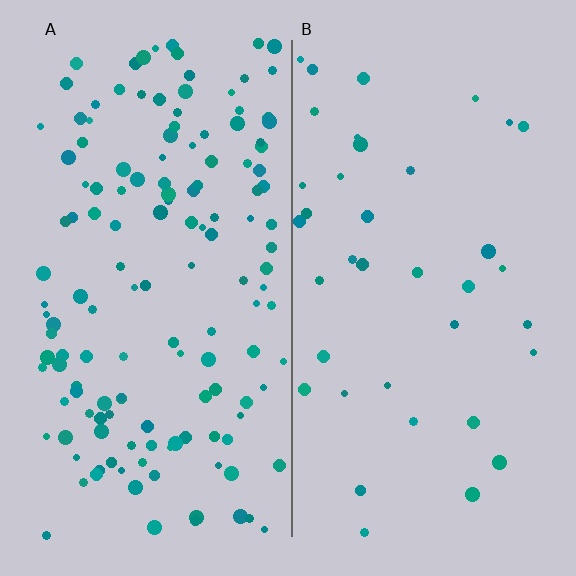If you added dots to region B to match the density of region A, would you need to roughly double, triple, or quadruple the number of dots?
Approximately quadruple.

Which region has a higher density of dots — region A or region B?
A (the left).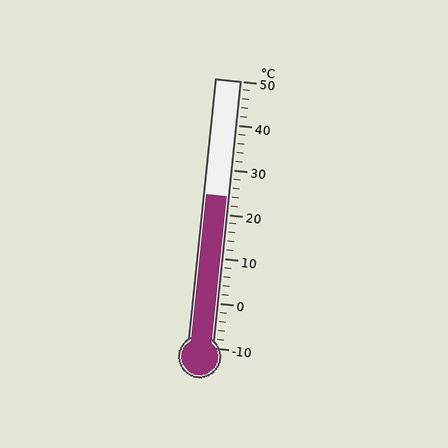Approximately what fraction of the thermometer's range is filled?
The thermometer is filled to approximately 55% of its range.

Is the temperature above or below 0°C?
The temperature is above 0°C.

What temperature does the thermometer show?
The thermometer shows approximately 24°C.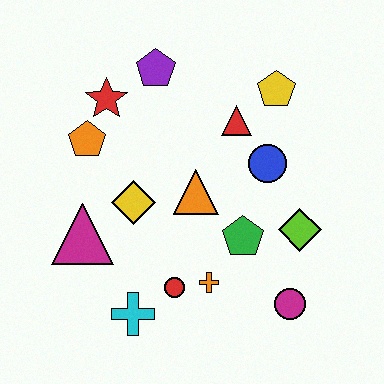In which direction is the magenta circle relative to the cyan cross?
The magenta circle is to the right of the cyan cross.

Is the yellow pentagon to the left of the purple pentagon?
No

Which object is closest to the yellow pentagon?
The red triangle is closest to the yellow pentagon.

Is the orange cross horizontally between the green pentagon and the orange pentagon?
Yes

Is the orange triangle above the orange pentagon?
No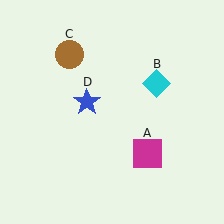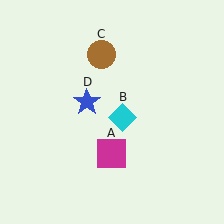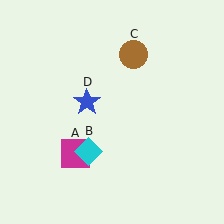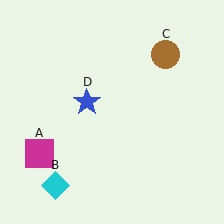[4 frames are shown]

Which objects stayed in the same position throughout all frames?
Blue star (object D) remained stationary.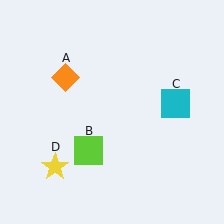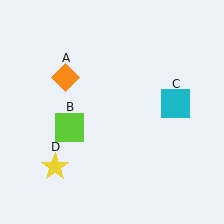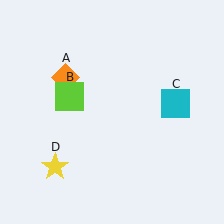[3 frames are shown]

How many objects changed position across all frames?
1 object changed position: lime square (object B).